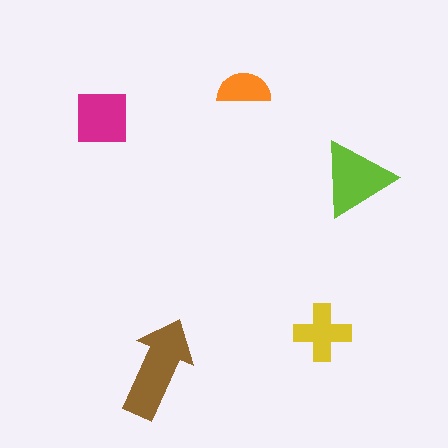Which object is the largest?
The brown arrow.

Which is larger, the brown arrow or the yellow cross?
The brown arrow.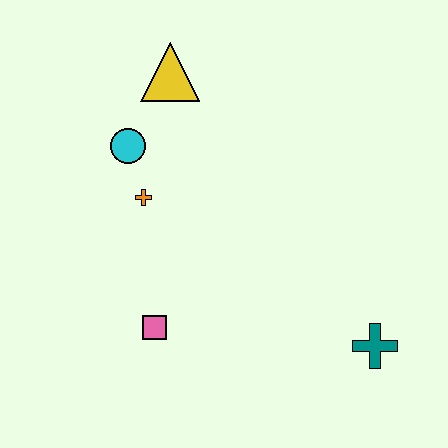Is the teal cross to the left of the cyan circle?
No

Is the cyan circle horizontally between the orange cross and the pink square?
No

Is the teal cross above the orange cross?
No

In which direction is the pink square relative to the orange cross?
The pink square is below the orange cross.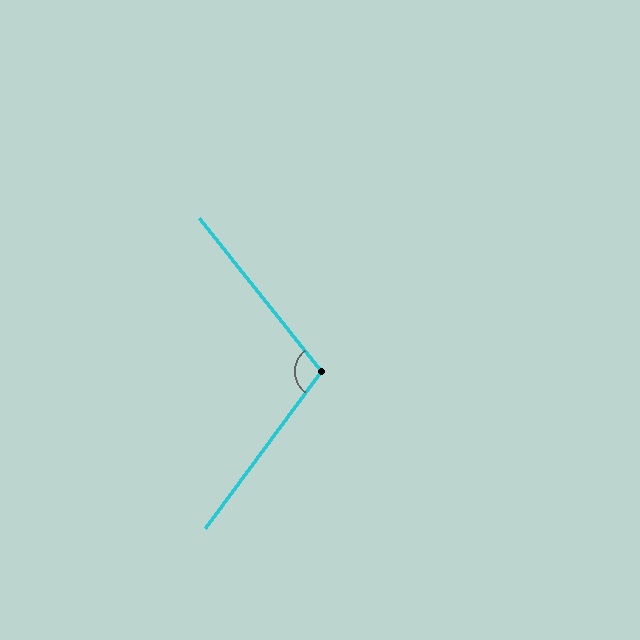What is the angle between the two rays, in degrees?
Approximately 105 degrees.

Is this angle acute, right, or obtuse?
It is obtuse.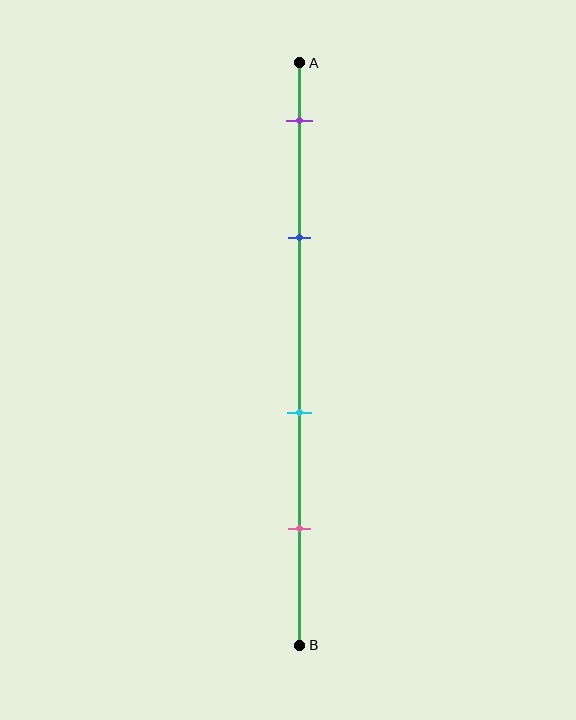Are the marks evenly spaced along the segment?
No, the marks are not evenly spaced.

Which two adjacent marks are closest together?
The purple and blue marks are the closest adjacent pair.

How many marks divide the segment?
There are 4 marks dividing the segment.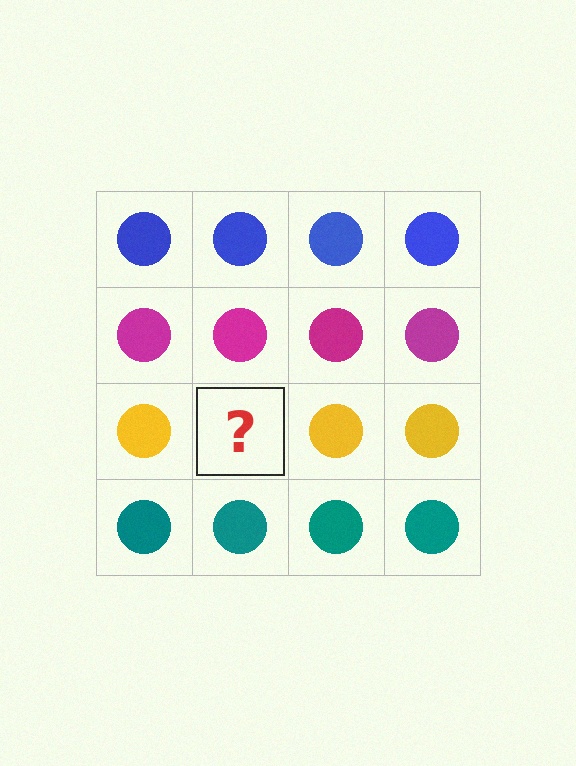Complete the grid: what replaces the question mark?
The question mark should be replaced with a yellow circle.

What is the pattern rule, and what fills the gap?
The rule is that each row has a consistent color. The gap should be filled with a yellow circle.